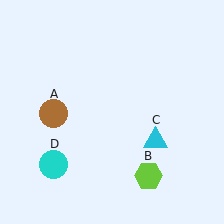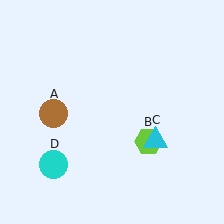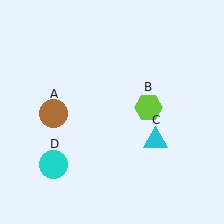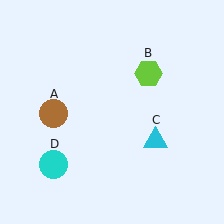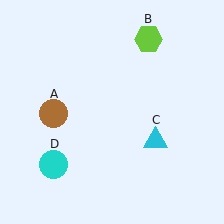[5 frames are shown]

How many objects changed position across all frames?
1 object changed position: lime hexagon (object B).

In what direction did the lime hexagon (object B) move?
The lime hexagon (object B) moved up.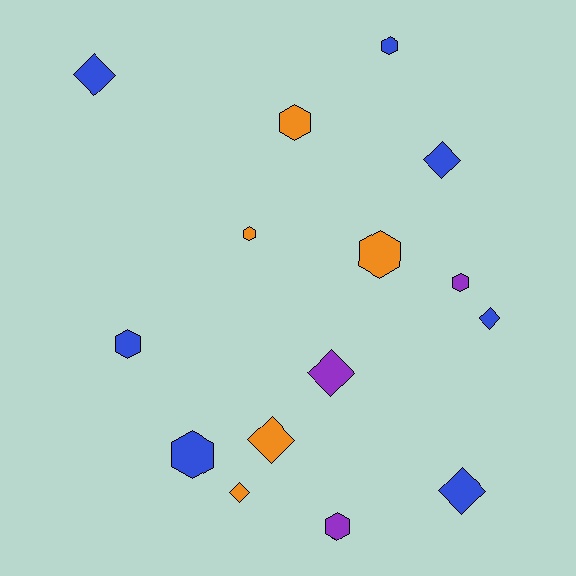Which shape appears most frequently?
Hexagon, with 8 objects.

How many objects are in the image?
There are 15 objects.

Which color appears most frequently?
Blue, with 7 objects.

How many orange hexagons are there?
There are 3 orange hexagons.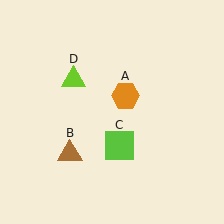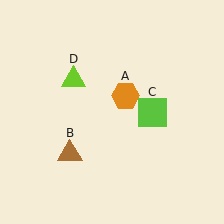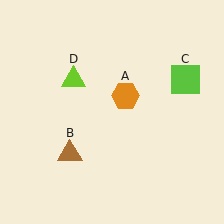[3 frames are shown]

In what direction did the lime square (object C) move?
The lime square (object C) moved up and to the right.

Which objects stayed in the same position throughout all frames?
Orange hexagon (object A) and brown triangle (object B) and lime triangle (object D) remained stationary.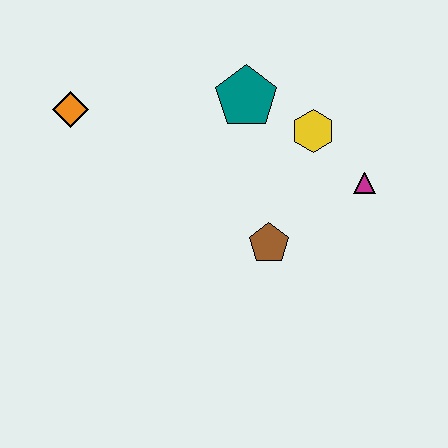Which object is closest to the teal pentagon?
The yellow hexagon is closest to the teal pentagon.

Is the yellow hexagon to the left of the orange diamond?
No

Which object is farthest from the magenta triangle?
The orange diamond is farthest from the magenta triangle.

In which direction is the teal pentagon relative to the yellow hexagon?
The teal pentagon is to the left of the yellow hexagon.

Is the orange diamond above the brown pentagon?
Yes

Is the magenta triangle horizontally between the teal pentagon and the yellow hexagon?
No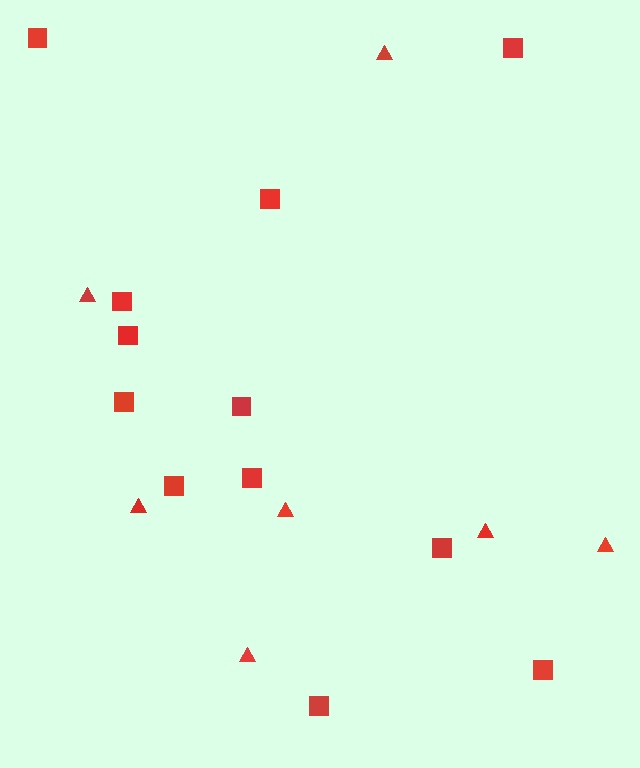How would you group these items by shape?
There are 2 groups: one group of squares (12) and one group of triangles (7).